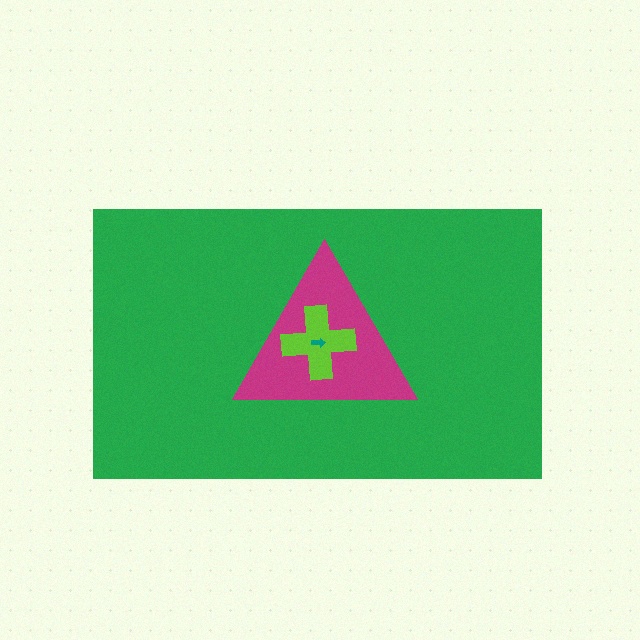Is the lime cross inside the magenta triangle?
Yes.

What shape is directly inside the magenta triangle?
The lime cross.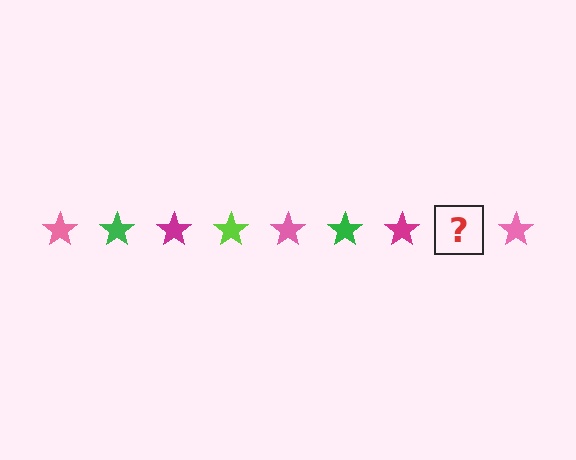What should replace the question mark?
The question mark should be replaced with a lime star.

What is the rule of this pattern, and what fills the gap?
The rule is that the pattern cycles through pink, green, magenta, lime stars. The gap should be filled with a lime star.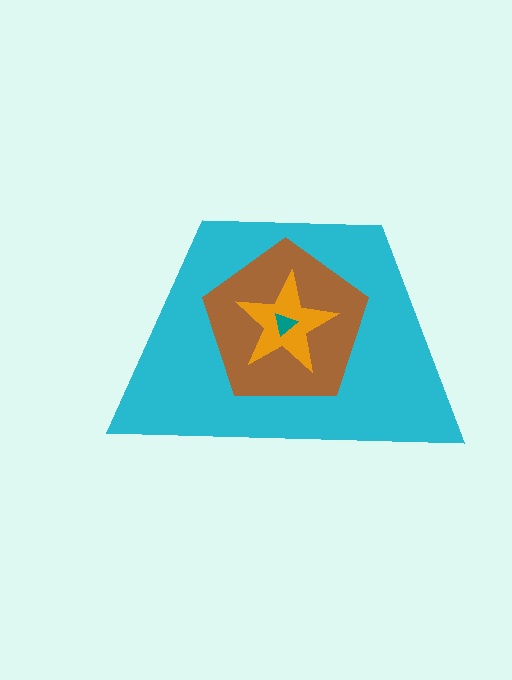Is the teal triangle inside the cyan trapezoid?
Yes.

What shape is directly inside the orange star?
The teal triangle.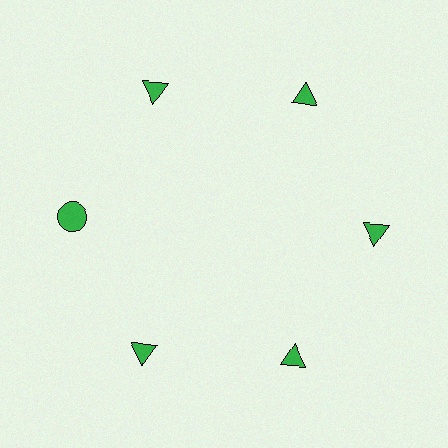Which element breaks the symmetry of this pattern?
The green circle at roughly the 9 o'clock position breaks the symmetry. All other shapes are green triangles.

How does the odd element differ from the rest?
It has a different shape: circle instead of triangle.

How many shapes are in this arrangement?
There are 6 shapes arranged in a ring pattern.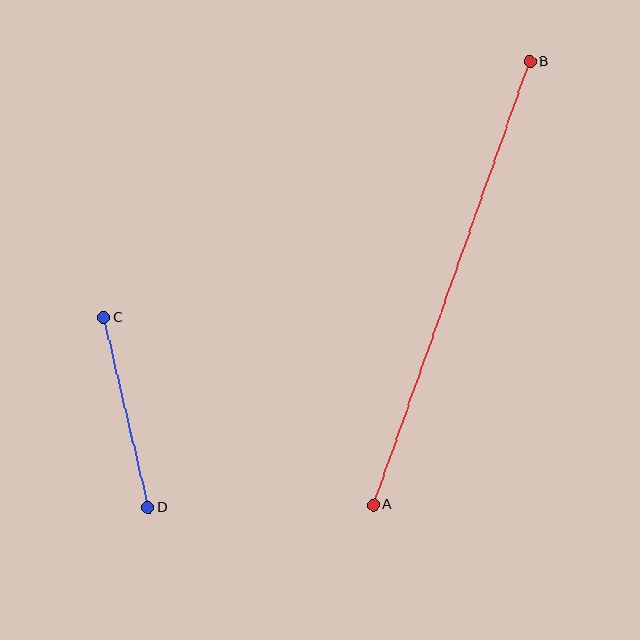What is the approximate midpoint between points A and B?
The midpoint is at approximately (452, 283) pixels.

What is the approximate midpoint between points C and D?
The midpoint is at approximately (126, 412) pixels.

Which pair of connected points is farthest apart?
Points A and B are farthest apart.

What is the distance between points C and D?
The distance is approximately 195 pixels.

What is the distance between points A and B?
The distance is approximately 470 pixels.